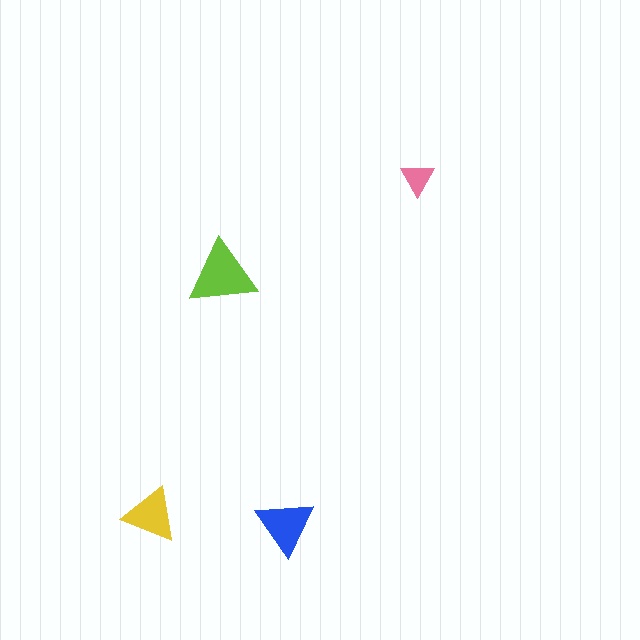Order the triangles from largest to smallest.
the lime one, the blue one, the yellow one, the pink one.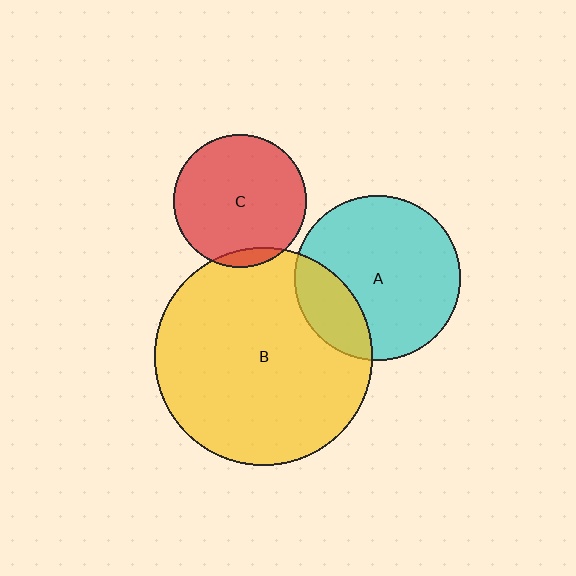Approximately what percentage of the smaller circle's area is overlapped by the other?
Approximately 25%.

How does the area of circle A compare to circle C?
Approximately 1.5 times.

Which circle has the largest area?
Circle B (yellow).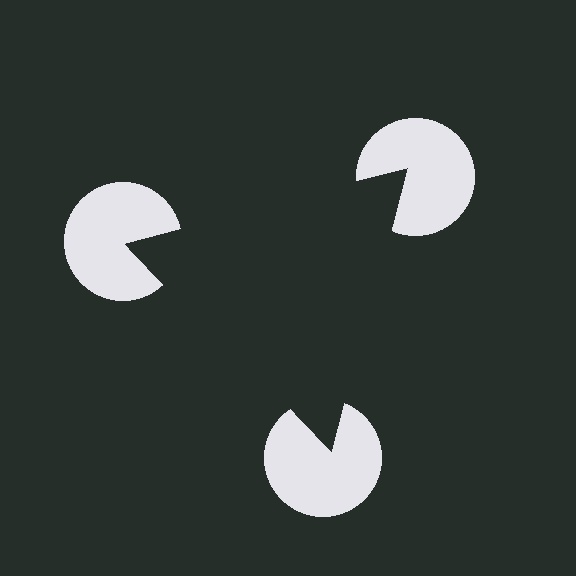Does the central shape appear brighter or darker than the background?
It typically appears slightly darker than the background, even though no actual brightness change is drawn.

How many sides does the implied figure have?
3 sides.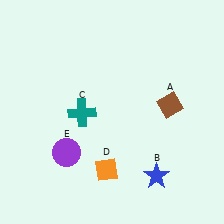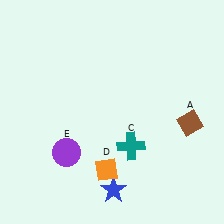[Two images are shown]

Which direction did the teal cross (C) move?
The teal cross (C) moved right.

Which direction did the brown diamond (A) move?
The brown diamond (A) moved right.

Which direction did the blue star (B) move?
The blue star (B) moved left.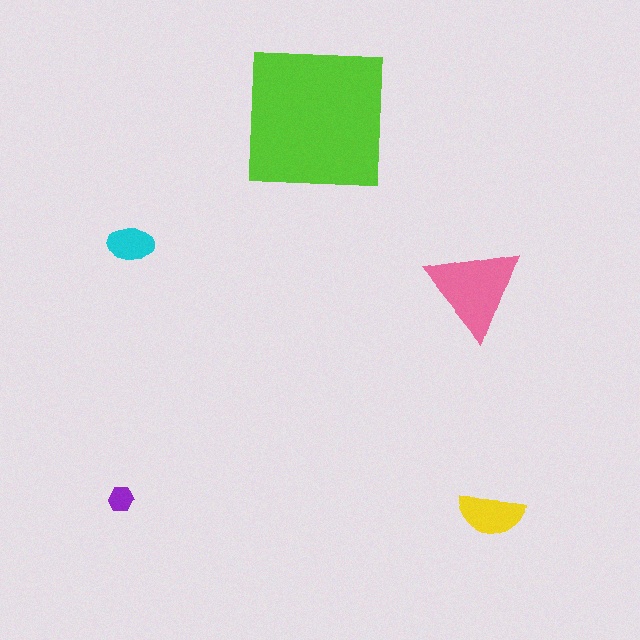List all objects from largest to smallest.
The lime square, the pink triangle, the yellow semicircle, the cyan ellipse, the purple hexagon.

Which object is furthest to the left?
The cyan ellipse is leftmost.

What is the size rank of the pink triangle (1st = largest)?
2nd.